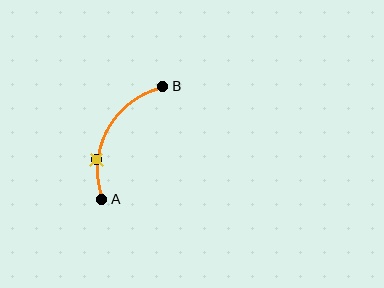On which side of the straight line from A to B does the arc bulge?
The arc bulges to the left of the straight line connecting A and B.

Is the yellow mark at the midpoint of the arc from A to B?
No. The yellow mark lies on the arc but is closer to endpoint A. The arc midpoint would be at the point on the curve equidistant along the arc from both A and B.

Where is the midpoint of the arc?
The arc midpoint is the point on the curve farthest from the straight line joining A and B. It sits to the left of that line.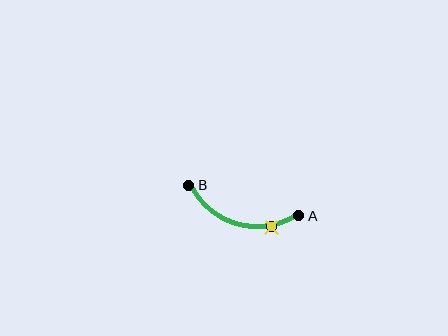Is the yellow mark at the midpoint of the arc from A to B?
No. The yellow mark lies on the arc but is closer to endpoint A. The arc midpoint would be at the point on the curve equidistant along the arc from both A and B.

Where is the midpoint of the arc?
The arc midpoint is the point on the curve farthest from the straight line joining A and B. It sits below that line.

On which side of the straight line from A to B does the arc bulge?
The arc bulges below the straight line connecting A and B.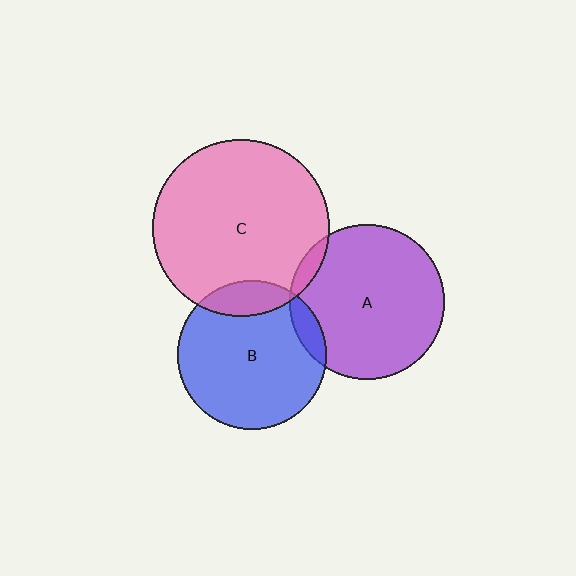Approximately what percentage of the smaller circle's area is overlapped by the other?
Approximately 10%.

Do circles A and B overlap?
Yes.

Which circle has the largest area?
Circle C (pink).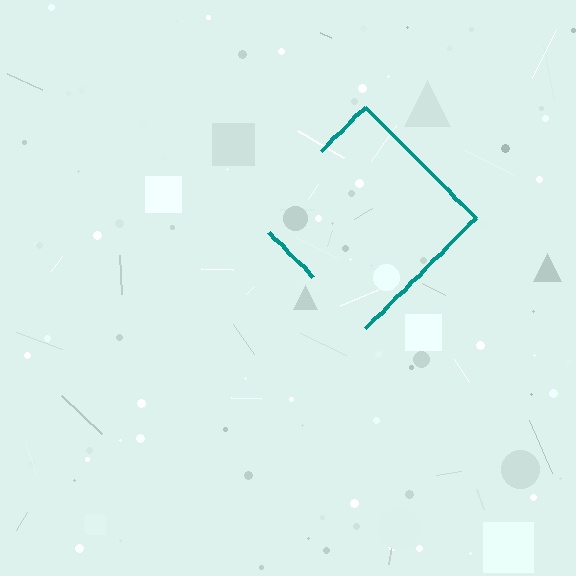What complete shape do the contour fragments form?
The contour fragments form a diamond.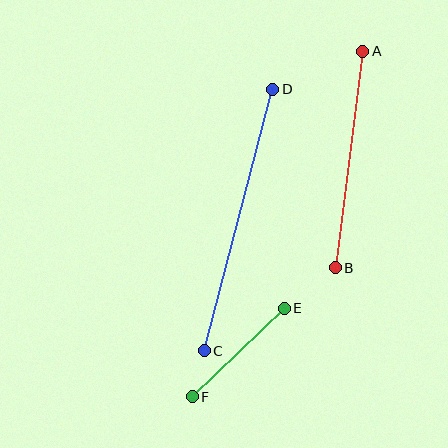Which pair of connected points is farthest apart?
Points C and D are farthest apart.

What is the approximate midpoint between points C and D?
The midpoint is at approximately (238, 220) pixels.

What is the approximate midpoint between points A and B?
The midpoint is at approximately (349, 159) pixels.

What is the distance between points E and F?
The distance is approximately 128 pixels.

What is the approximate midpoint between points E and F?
The midpoint is at approximately (238, 352) pixels.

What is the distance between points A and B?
The distance is approximately 218 pixels.